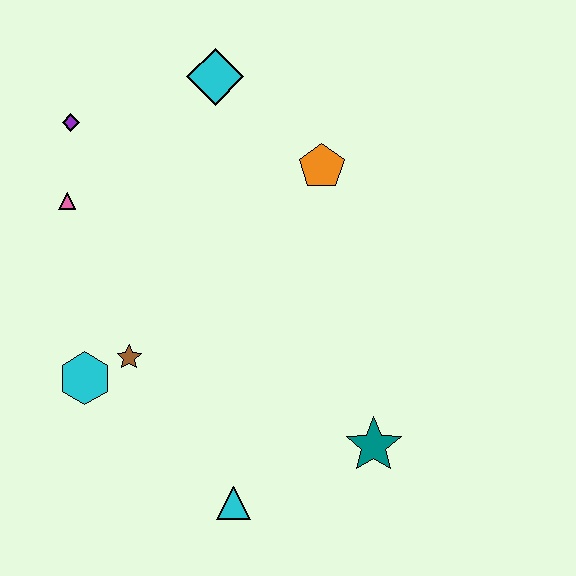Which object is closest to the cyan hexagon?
The brown star is closest to the cyan hexagon.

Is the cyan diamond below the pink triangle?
No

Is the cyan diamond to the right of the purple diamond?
Yes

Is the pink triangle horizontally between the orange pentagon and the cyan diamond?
No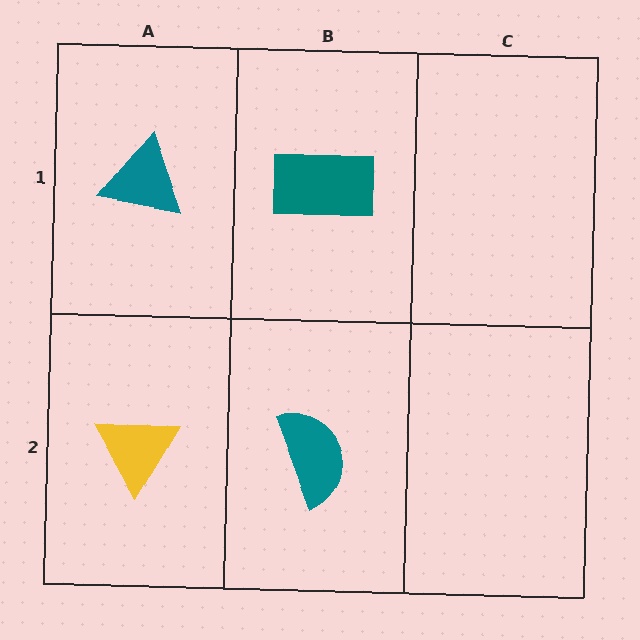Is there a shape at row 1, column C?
No, that cell is empty.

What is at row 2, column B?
A teal semicircle.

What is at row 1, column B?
A teal rectangle.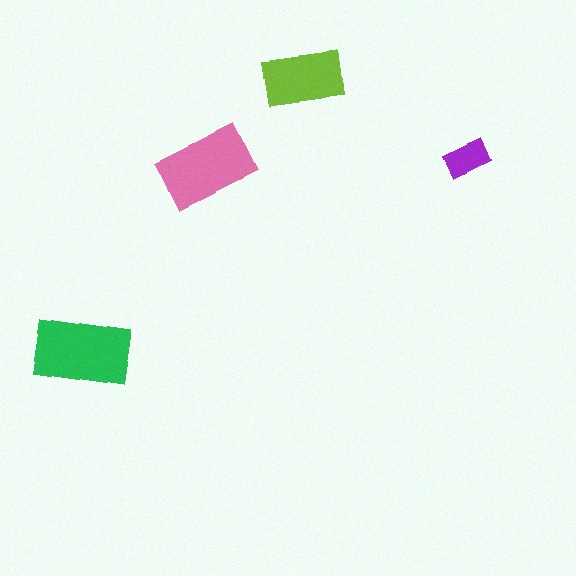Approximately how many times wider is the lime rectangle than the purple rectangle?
About 2 times wider.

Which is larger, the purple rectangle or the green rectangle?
The green one.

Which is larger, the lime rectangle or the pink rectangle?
The pink one.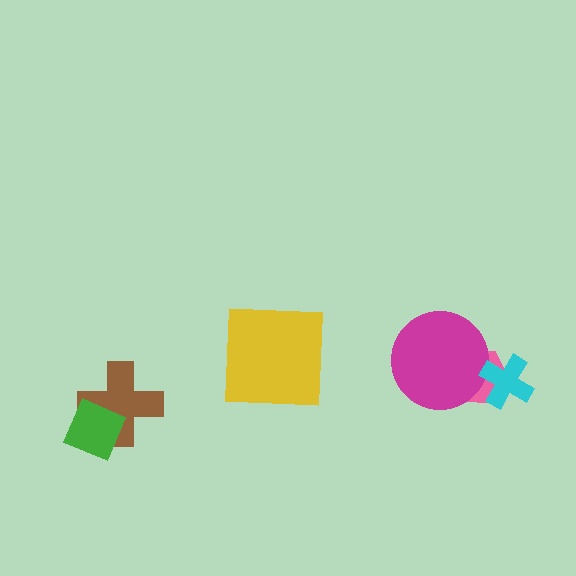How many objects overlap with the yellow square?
0 objects overlap with the yellow square.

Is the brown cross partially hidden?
Yes, it is partially covered by another shape.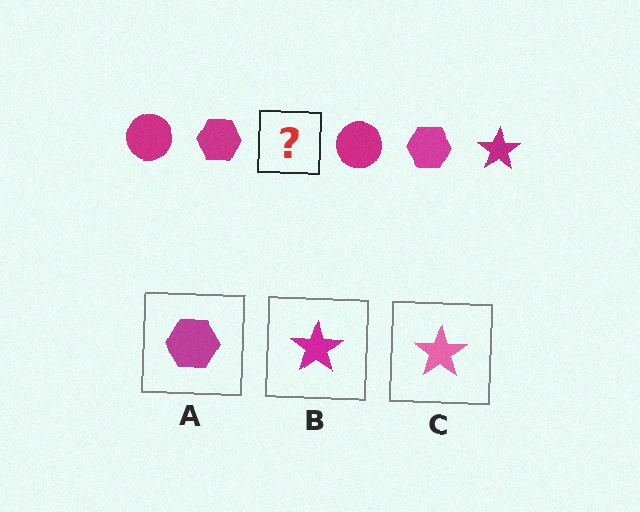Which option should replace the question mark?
Option B.